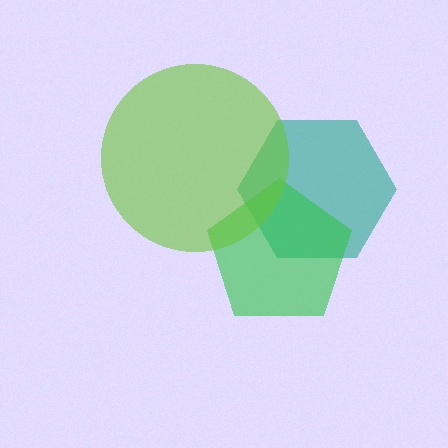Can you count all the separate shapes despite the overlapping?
Yes, there are 3 separate shapes.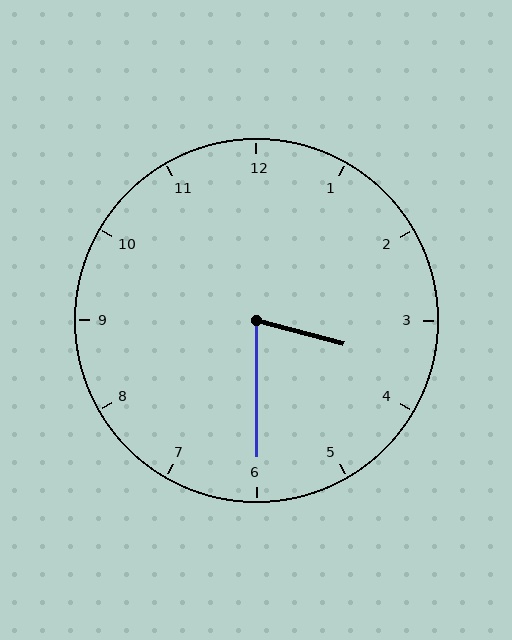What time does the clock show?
3:30.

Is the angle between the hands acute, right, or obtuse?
It is acute.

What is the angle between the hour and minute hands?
Approximately 75 degrees.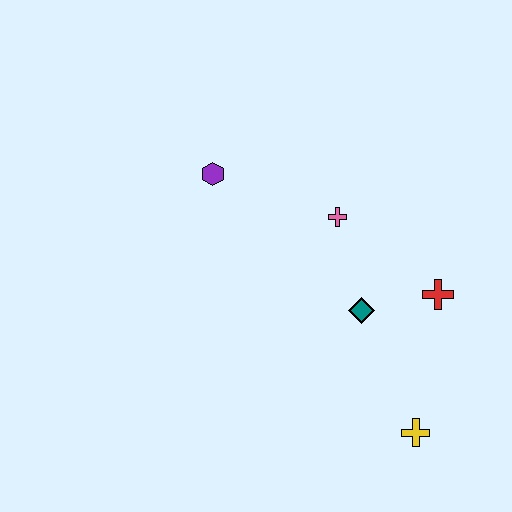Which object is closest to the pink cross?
The teal diamond is closest to the pink cross.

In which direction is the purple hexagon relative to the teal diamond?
The purple hexagon is to the left of the teal diamond.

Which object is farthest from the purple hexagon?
The yellow cross is farthest from the purple hexagon.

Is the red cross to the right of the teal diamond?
Yes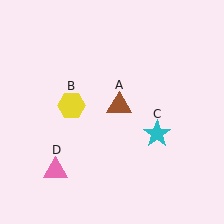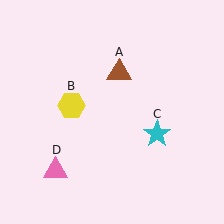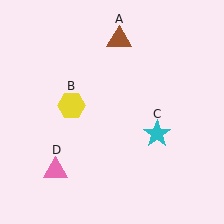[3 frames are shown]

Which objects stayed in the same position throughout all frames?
Yellow hexagon (object B) and cyan star (object C) and pink triangle (object D) remained stationary.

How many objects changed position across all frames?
1 object changed position: brown triangle (object A).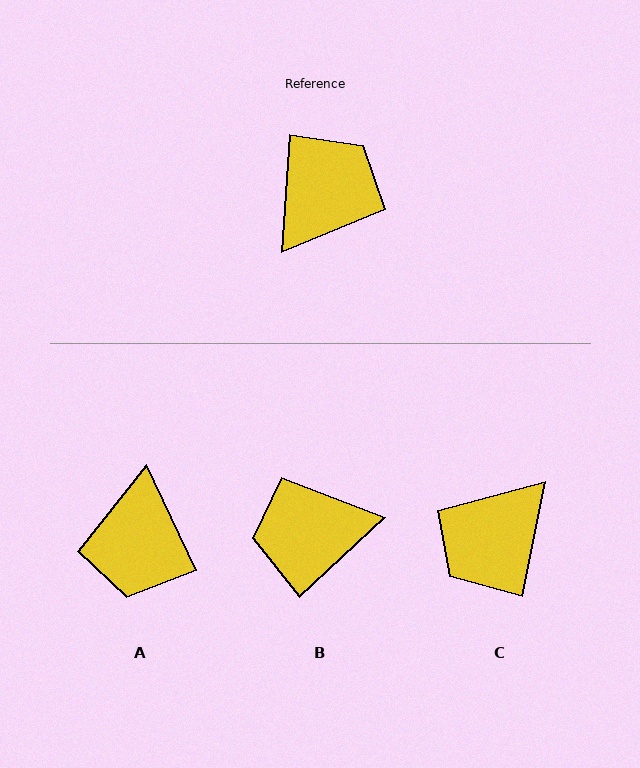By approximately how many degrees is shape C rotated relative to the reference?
Approximately 172 degrees counter-clockwise.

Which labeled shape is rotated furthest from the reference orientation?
C, about 172 degrees away.